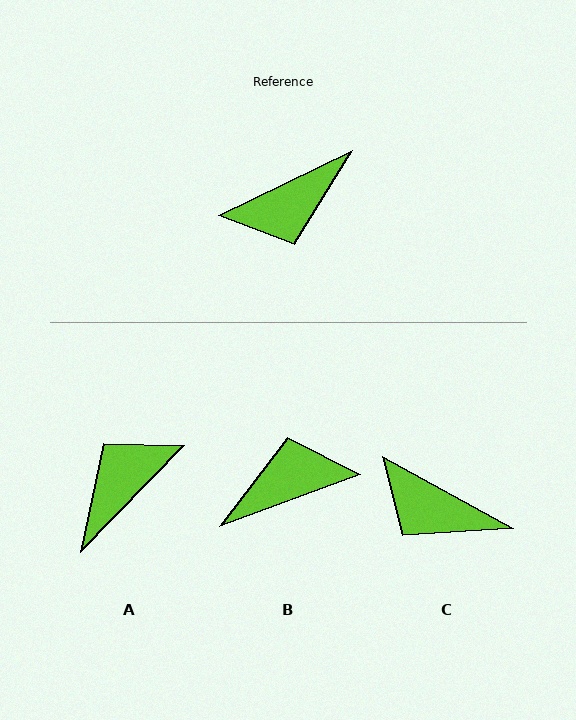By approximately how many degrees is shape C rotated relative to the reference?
Approximately 55 degrees clockwise.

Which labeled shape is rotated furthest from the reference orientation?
B, about 174 degrees away.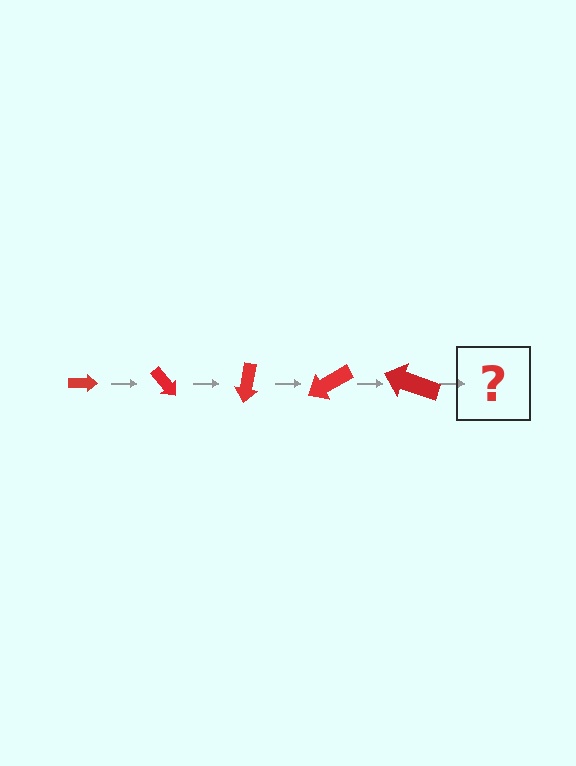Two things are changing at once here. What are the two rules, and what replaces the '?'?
The two rules are that the arrow grows larger each step and it rotates 50 degrees each step. The '?' should be an arrow, larger than the previous one and rotated 250 degrees from the start.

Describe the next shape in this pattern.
It should be an arrow, larger than the previous one and rotated 250 degrees from the start.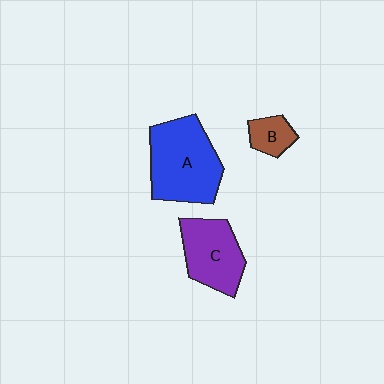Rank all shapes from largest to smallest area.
From largest to smallest: A (blue), C (purple), B (brown).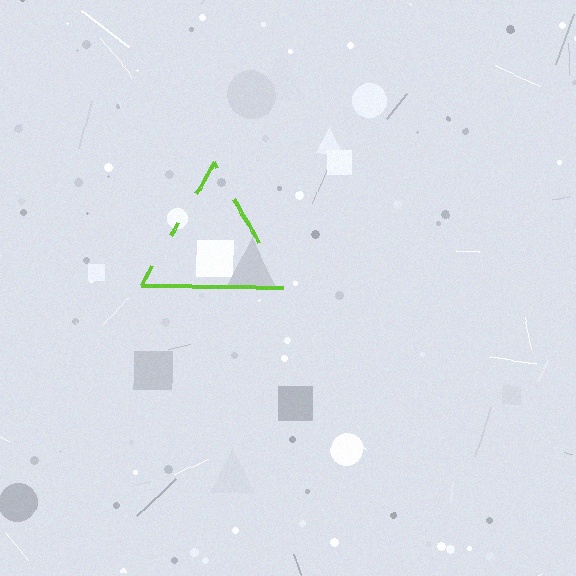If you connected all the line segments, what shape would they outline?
They would outline a triangle.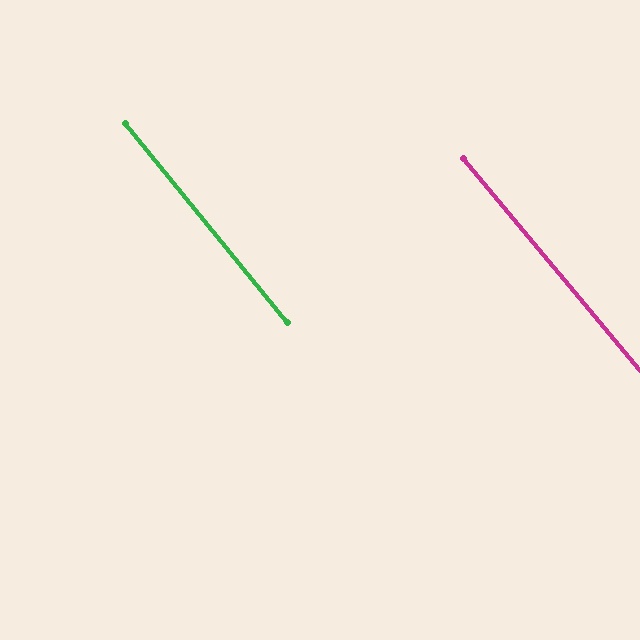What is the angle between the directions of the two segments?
Approximately 1 degree.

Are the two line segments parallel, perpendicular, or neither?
Parallel — their directions differ by only 0.8°.